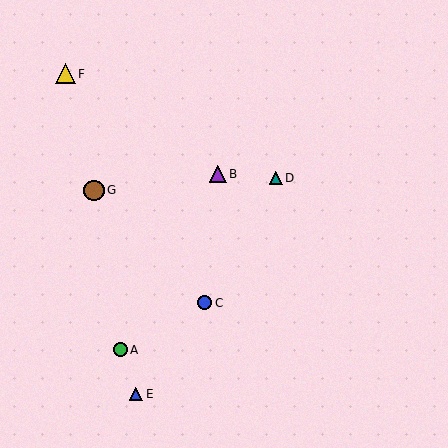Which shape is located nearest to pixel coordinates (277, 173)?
The teal triangle (labeled D) at (276, 178) is nearest to that location.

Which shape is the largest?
The brown circle (labeled G) is the largest.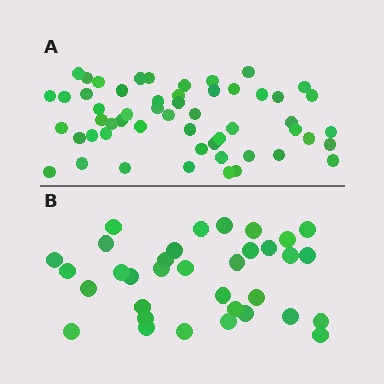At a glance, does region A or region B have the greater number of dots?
Region A (the top region) has more dots.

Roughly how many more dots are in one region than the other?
Region A has approximately 20 more dots than region B.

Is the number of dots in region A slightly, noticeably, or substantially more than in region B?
Region A has substantially more. The ratio is roughly 1.6 to 1.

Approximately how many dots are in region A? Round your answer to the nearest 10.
About 50 dots. (The exact count is 54, which rounds to 50.)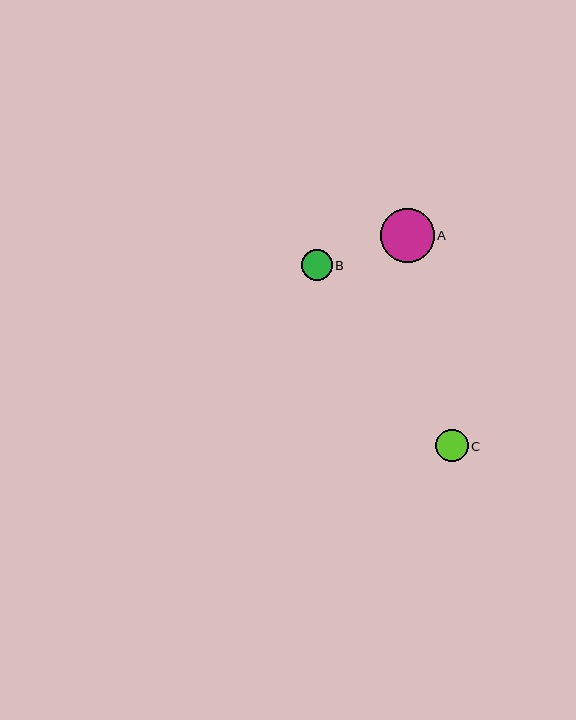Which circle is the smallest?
Circle B is the smallest with a size of approximately 31 pixels.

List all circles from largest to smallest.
From largest to smallest: A, C, B.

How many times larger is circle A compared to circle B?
Circle A is approximately 1.8 times the size of circle B.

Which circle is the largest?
Circle A is the largest with a size of approximately 54 pixels.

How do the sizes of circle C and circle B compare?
Circle C and circle B are approximately the same size.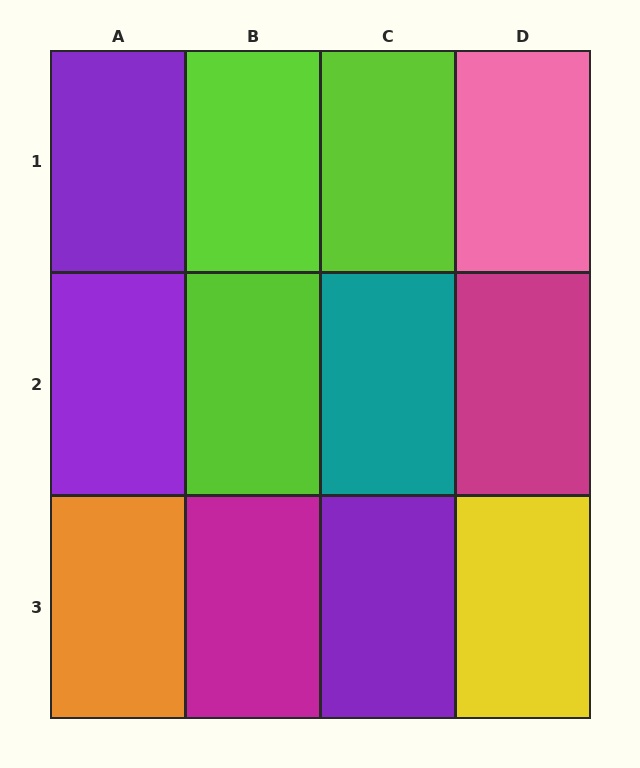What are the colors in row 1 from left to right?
Purple, lime, lime, pink.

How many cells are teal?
1 cell is teal.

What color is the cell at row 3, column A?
Orange.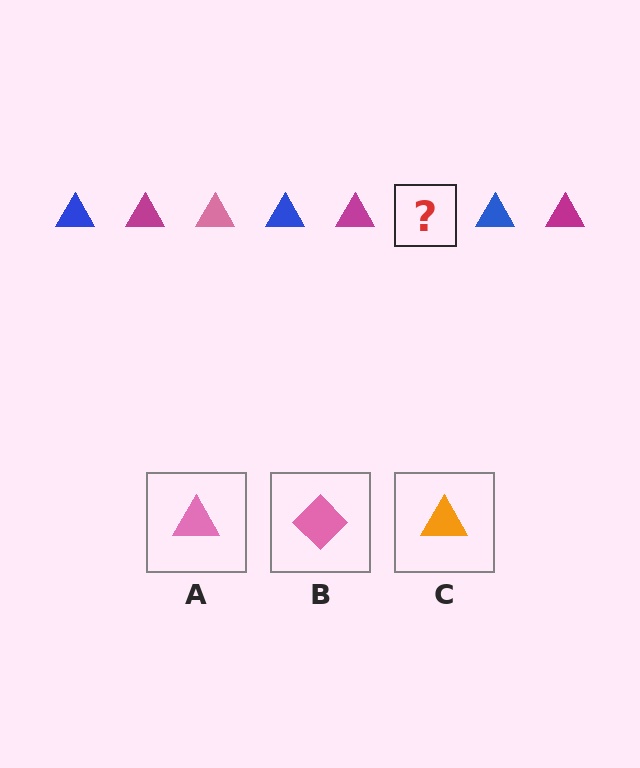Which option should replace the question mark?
Option A.